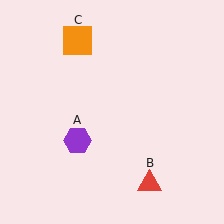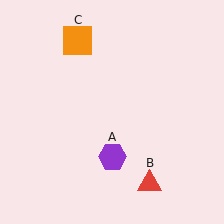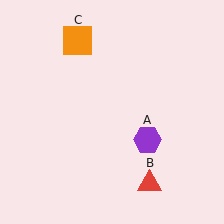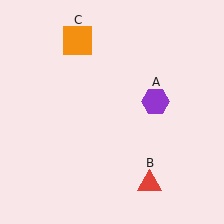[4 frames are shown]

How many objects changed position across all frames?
1 object changed position: purple hexagon (object A).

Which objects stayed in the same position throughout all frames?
Red triangle (object B) and orange square (object C) remained stationary.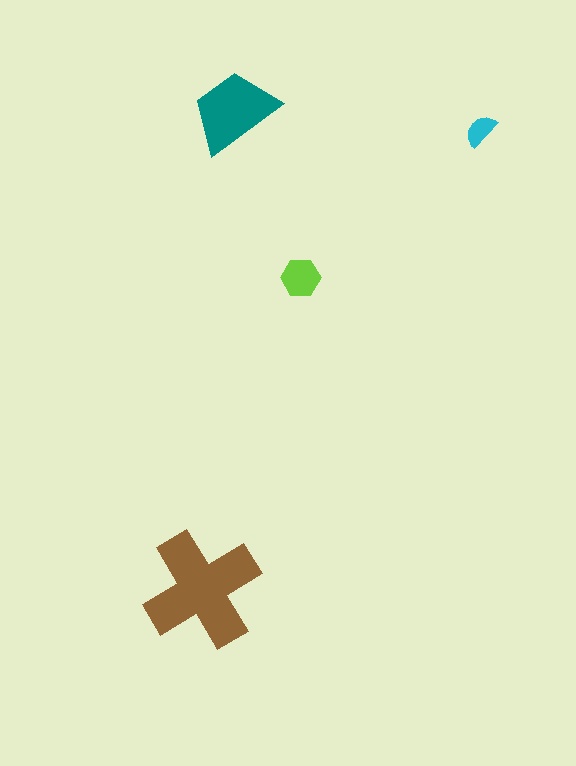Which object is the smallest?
The cyan semicircle.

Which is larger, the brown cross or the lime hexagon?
The brown cross.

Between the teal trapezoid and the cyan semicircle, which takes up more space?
The teal trapezoid.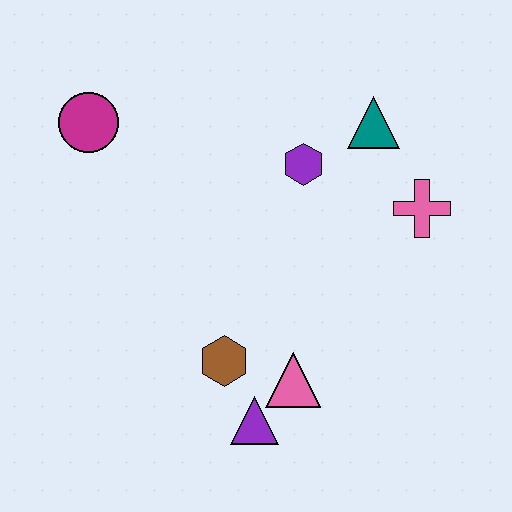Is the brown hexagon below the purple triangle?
No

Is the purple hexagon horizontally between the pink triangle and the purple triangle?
No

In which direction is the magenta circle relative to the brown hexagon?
The magenta circle is above the brown hexagon.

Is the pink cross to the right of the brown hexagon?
Yes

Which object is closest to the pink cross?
The teal triangle is closest to the pink cross.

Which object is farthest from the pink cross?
The magenta circle is farthest from the pink cross.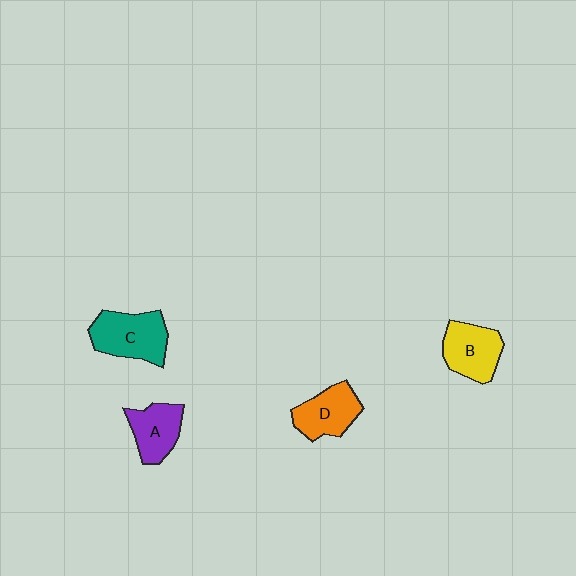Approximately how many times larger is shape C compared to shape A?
Approximately 1.3 times.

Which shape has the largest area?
Shape C (teal).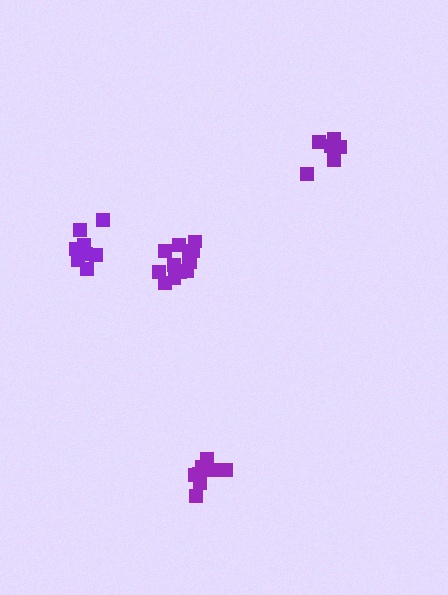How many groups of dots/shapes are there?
There are 4 groups.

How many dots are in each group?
Group 1: 6 dots, Group 2: 8 dots, Group 3: 12 dots, Group 4: 10 dots (36 total).